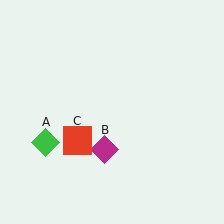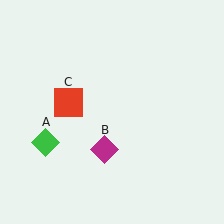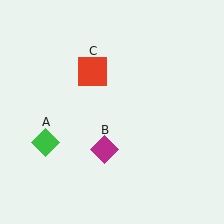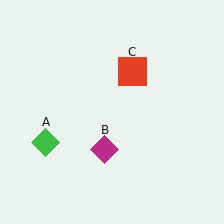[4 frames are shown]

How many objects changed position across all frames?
1 object changed position: red square (object C).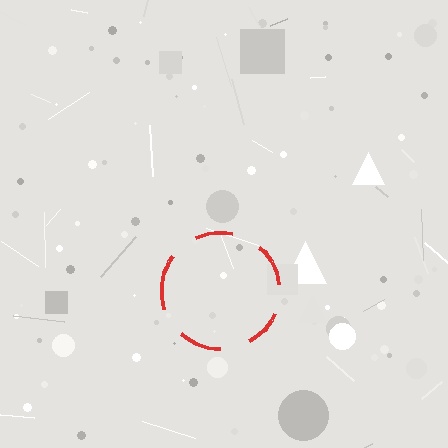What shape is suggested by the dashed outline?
The dashed outline suggests a circle.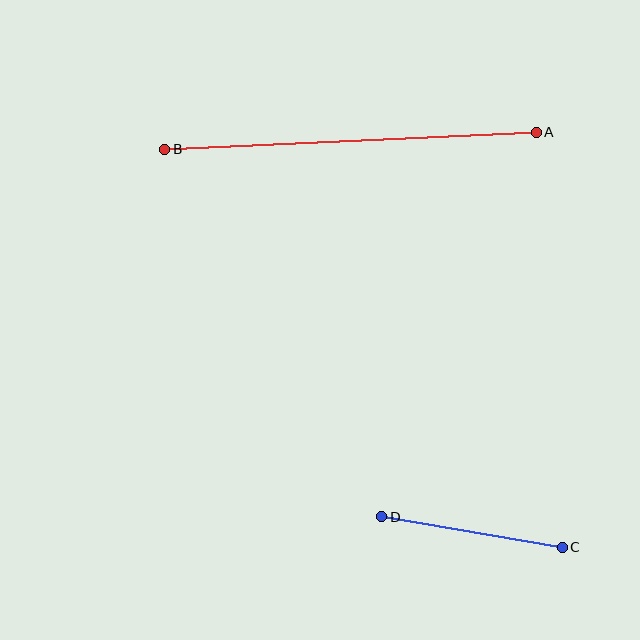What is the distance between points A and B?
The distance is approximately 372 pixels.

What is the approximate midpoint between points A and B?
The midpoint is at approximately (351, 141) pixels.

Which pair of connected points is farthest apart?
Points A and B are farthest apart.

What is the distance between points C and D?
The distance is approximately 183 pixels.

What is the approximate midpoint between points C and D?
The midpoint is at approximately (472, 532) pixels.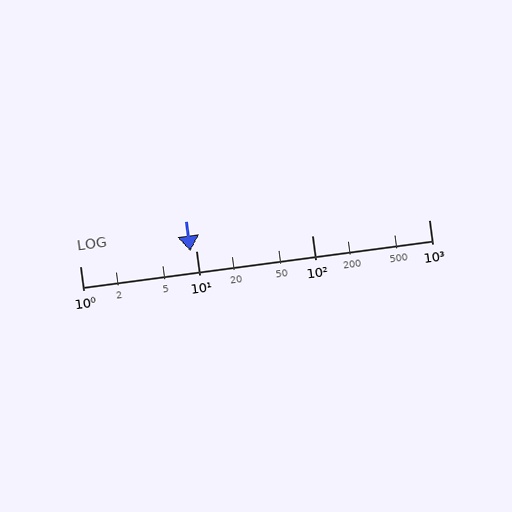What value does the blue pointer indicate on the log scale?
The pointer indicates approximately 9.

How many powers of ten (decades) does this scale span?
The scale spans 3 decades, from 1 to 1000.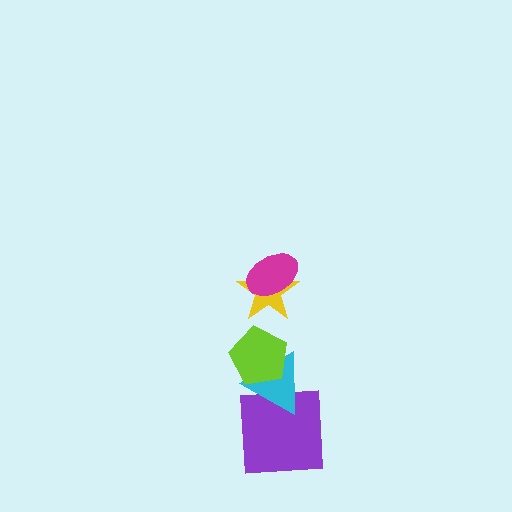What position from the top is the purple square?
The purple square is 5th from the top.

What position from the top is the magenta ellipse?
The magenta ellipse is 1st from the top.